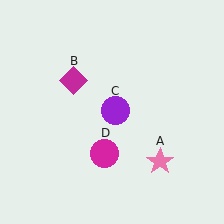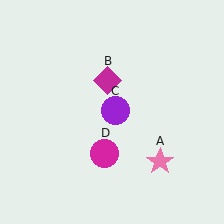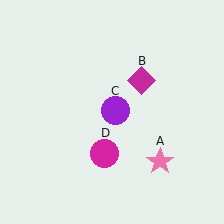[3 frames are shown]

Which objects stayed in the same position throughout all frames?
Pink star (object A) and purple circle (object C) and magenta circle (object D) remained stationary.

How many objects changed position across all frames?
1 object changed position: magenta diamond (object B).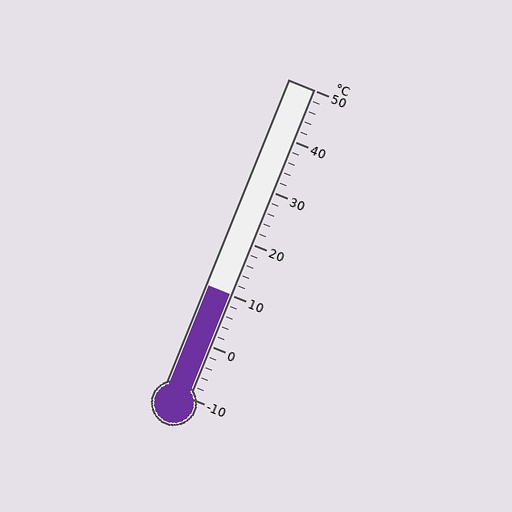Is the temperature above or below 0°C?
The temperature is above 0°C.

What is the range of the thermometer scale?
The thermometer scale ranges from -10°C to 50°C.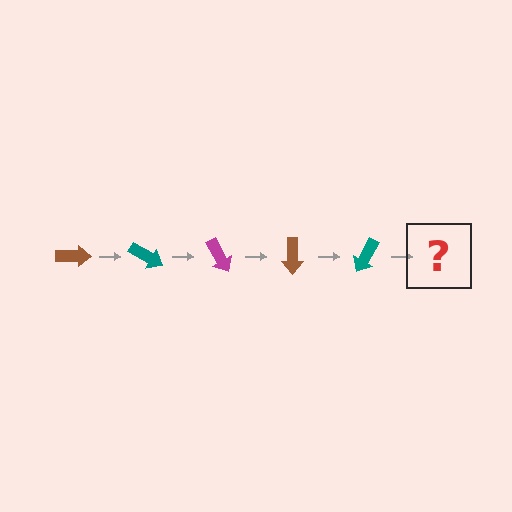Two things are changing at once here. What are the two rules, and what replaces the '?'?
The two rules are that it rotates 30 degrees each step and the color cycles through brown, teal, and magenta. The '?' should be a magenta arrow, rotated 150 degrees from the start.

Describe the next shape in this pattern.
It should be a magenta arrow, rotated 150 degrees from the start.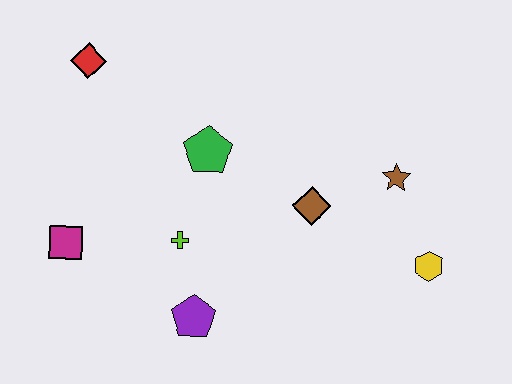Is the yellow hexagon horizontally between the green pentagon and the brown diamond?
No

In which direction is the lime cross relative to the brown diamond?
The lime cross is to the left of the brown diamond.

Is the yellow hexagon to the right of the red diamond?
Yes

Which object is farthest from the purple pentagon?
The red diamond is farthest from the purple pentagon.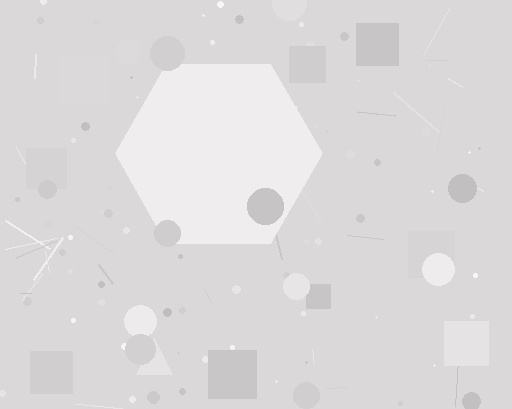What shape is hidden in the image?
A hexagon is hidden in the image.